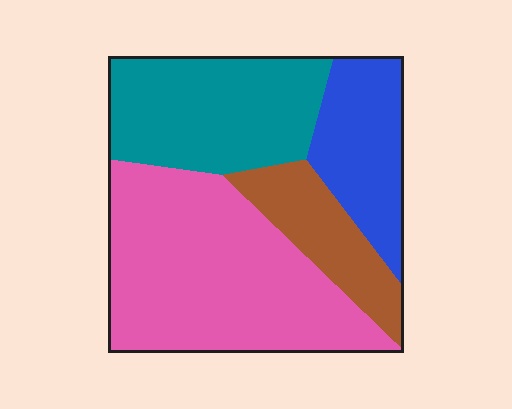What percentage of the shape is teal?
Teal takes up about one quarter (1/4) of the shape.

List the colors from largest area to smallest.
From largest to smallest: pink, teal, blue, brown.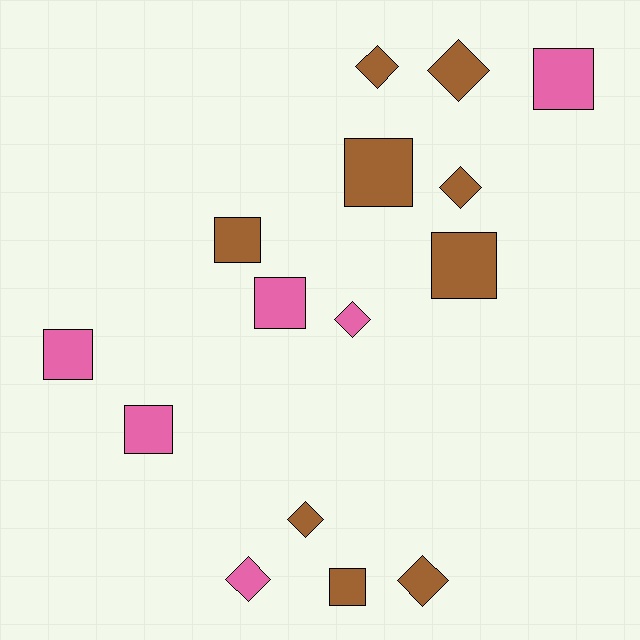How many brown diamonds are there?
There are 5 brown diamonds.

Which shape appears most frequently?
Square, with 8 objects.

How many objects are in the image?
There are 15 objects.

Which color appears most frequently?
Brown, with 9 objects.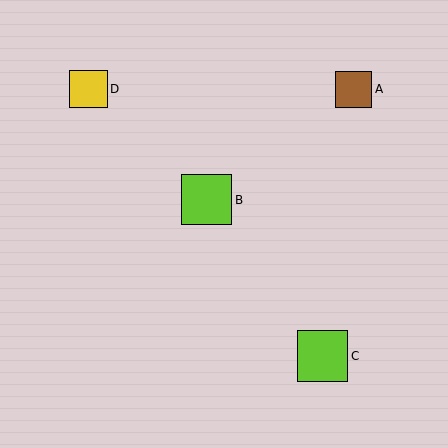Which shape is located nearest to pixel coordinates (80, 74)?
The yellow square (labeled D) at (88, 89) is nearest to that location.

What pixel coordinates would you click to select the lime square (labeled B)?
Click at (206, 200) to select the lime square B.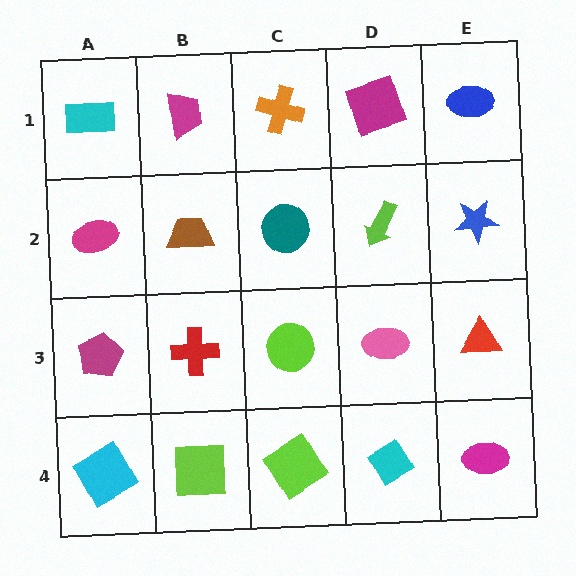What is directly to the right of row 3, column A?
A red cross.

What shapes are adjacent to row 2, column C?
An orange cross (row 1, column C), a lime circle (row 3, column C), a brown trapezoid (row 2, column B), a lime arrow (row 2, column D).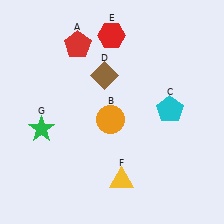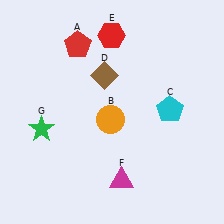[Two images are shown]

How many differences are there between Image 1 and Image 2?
There is 1 difference between the two images.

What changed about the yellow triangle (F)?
In Image 1, F is yellow. In Image 2, it changed to magenta.